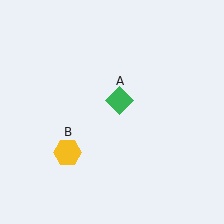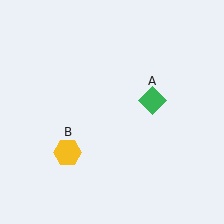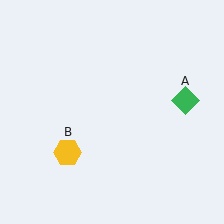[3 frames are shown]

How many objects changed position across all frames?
1 object changed position: green diamond (object A).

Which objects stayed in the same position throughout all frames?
Yellow hexagon (object B) remained stationary.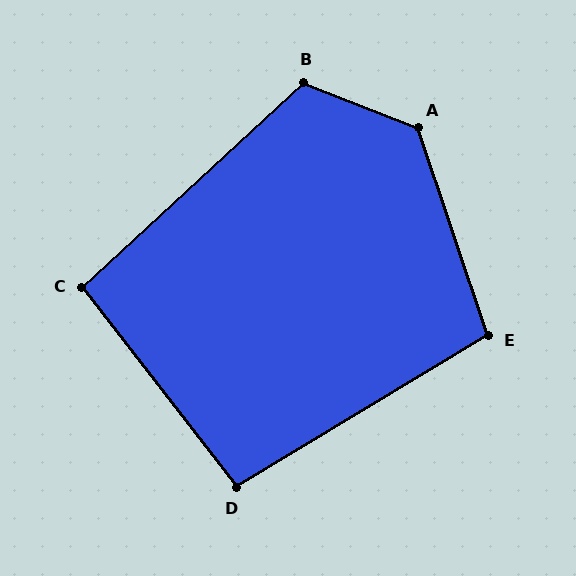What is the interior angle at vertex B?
Approximately 116 degrees (obtuse).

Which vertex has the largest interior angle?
A, at approximately 131 degrees.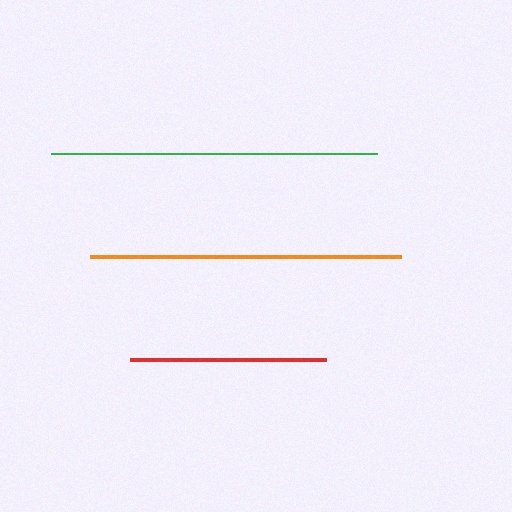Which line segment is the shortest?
The red line is the shortest at approximately 196 pixels.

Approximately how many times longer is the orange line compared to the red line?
The orange line is approximately 1.6 times the length of the red line.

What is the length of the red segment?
The red segment is approximately 196 pixels long.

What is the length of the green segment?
The green segment is approximately 326 pixels long.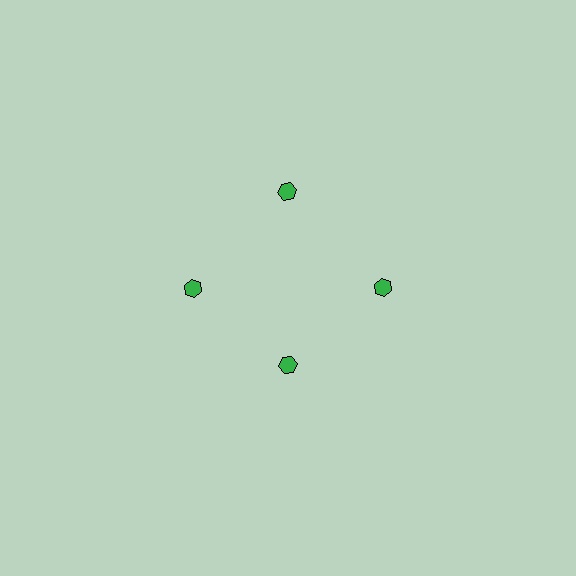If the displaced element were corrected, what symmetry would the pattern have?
It would have 4-fold rotational symmetry — the pattern would map onto itself every 90 degrees.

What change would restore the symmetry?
The symmetry would be restored by moving it outward, back onto the ring so that all 4 hexagons sit at equal angles and equal distance from the center.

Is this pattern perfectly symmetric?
No. The 4 green hexagons are arranged in a ring, but one element near the 6 o'clock position is pulled inward toward the center, breaking the 4-fold rotational symmetry.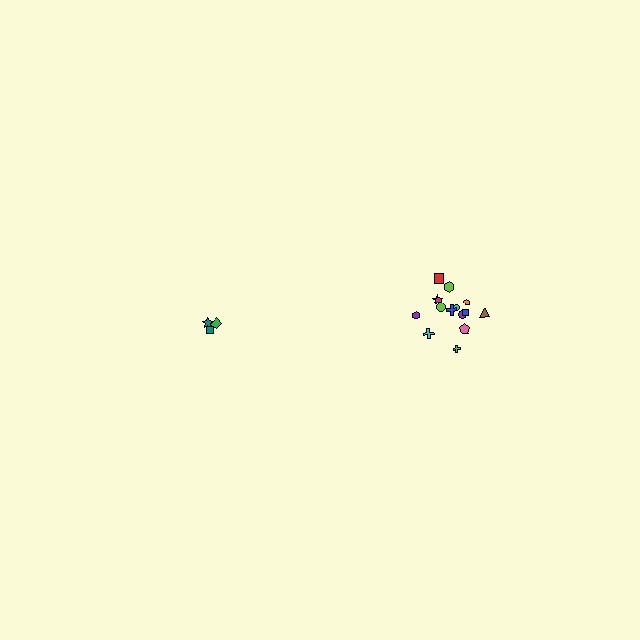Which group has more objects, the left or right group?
The right group.